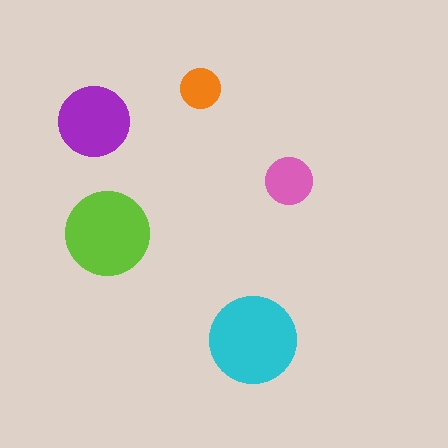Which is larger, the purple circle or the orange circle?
The purple one.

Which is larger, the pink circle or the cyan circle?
The cyan one.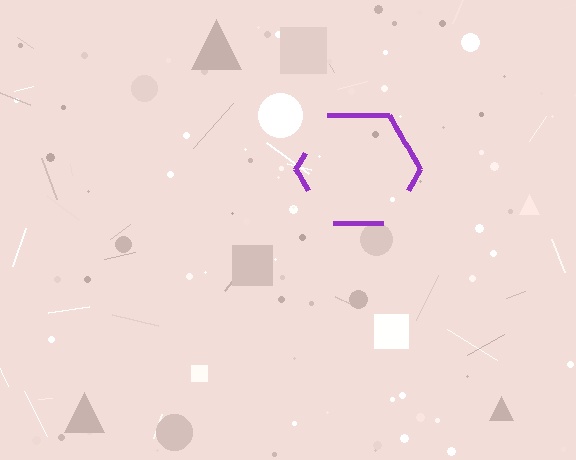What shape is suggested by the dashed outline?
The dashed outline suggests a hexagon.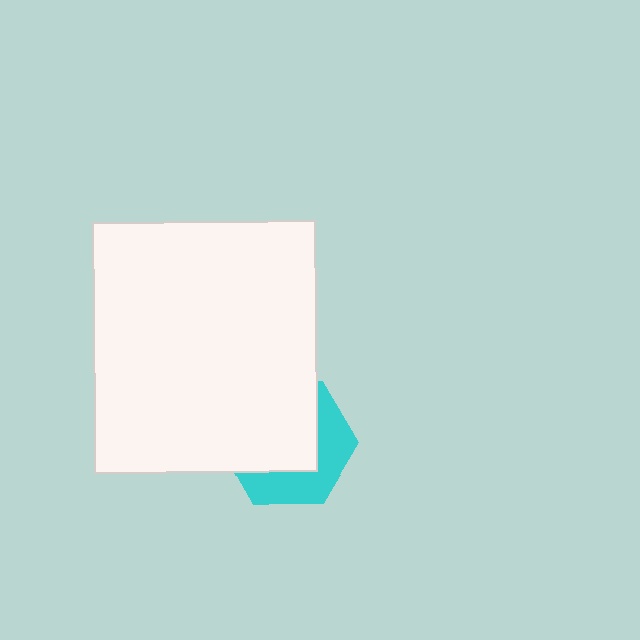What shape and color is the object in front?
The object in front is a white rectangle.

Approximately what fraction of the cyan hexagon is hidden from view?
Roughly 60% of the cyan hexagon is hidden behind the white rectangle.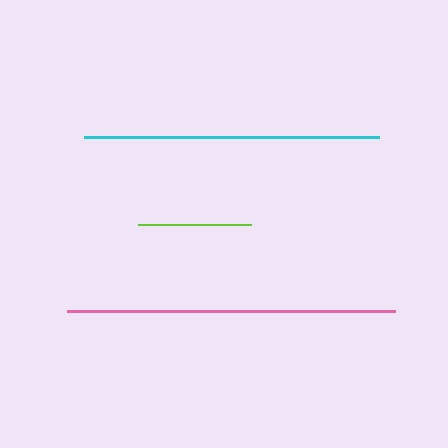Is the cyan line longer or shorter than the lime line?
The cyan line is longer than the lime line.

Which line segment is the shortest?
The lime line is the shortest at approximately 113 pixels.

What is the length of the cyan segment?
The cyan segment is approximately 295 pixels long.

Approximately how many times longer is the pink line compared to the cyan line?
The pink line is approximately 1.1 times the length of the cyan line.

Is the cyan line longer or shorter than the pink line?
The pink line is longer than the cyan line.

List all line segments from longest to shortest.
From longest to shortest: pink, cyan, lime.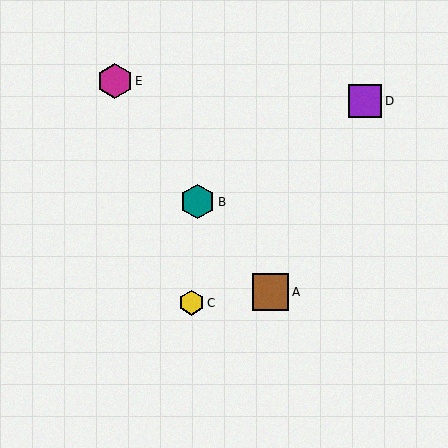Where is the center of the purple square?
The center of the purple square is at (365, 101).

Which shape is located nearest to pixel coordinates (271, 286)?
The brown square (labeled A) at (271, 292) is nearest to that location.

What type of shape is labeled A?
Shape A is a brown square.